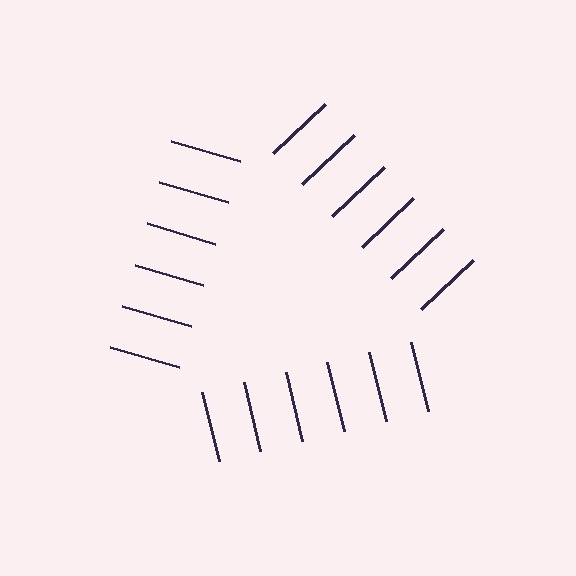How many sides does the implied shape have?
3 sides — the line-ends trace a triangle.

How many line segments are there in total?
18 — 6 along each of the 3 edges.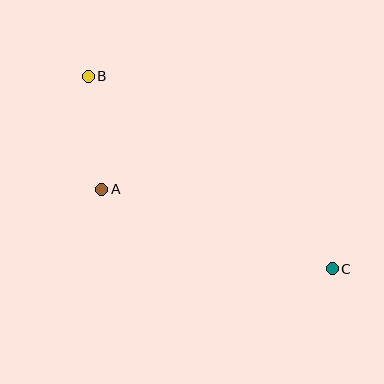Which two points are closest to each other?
Points A and B are closest to each other.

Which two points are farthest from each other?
Points B and C are farthest from each other.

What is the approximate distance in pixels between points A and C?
The distance between A and C is approximately 244 pixels.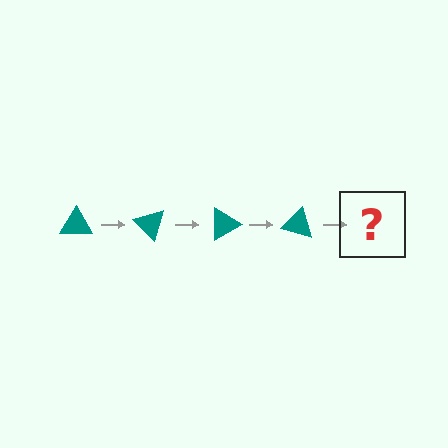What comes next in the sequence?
The next element should be a teal triangle rotated 180 degrees.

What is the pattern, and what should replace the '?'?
The pattern is that the triangle rotates 45 degrees each step. The '?' should be a teal triangle rotated 180 degrees.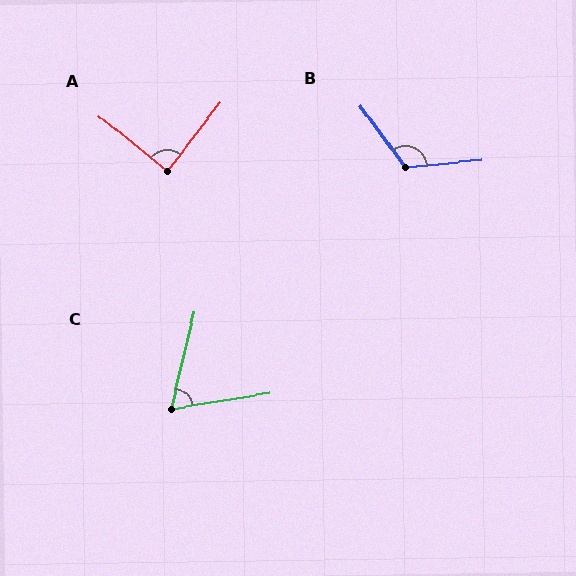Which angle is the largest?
B, at approximately 121 degrees.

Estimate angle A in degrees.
Approximately 90 degrees.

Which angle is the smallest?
C, at approximately 67 degrees.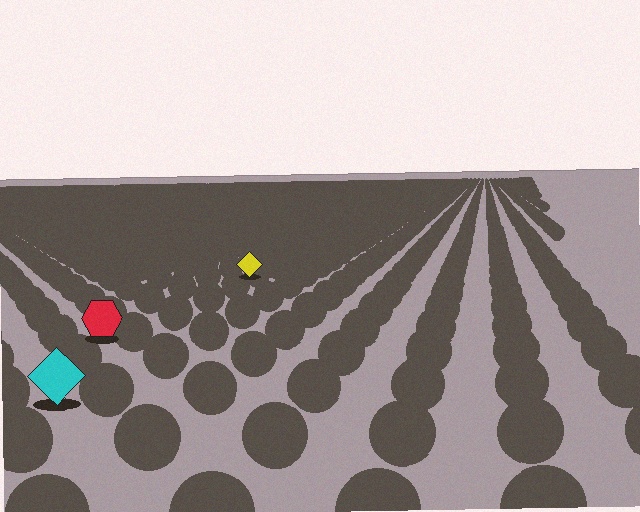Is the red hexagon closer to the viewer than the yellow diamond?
Yes. The red hexagon is closer — you can tell from the texture gradient: the ground texture is coarser near it.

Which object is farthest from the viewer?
The yellow diamond is farthest from the viewer. It appears smaller and the ground texture around it is denser.